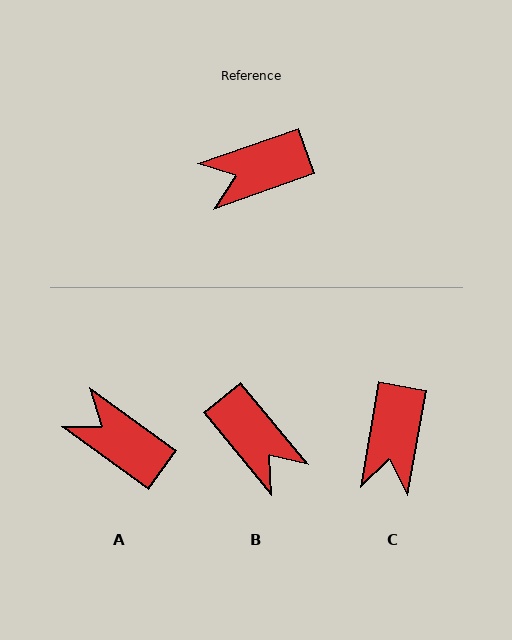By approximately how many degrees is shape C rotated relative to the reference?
Approximately 60 degrees counter-clockwise.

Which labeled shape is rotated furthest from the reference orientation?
B, about 110 degrees away.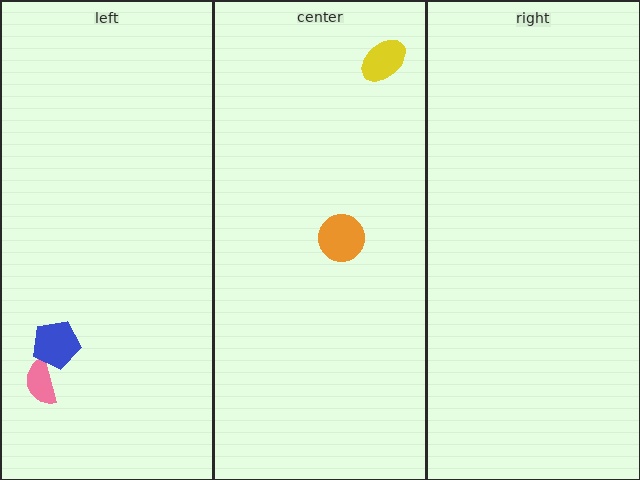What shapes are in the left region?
The pink semicircle, the blue pentagon.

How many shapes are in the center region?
2.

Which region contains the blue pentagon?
The left region.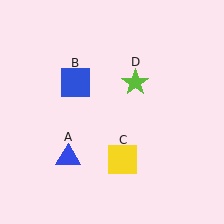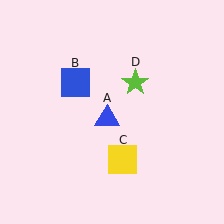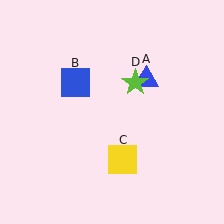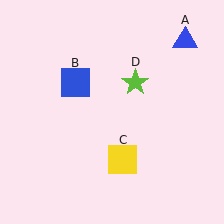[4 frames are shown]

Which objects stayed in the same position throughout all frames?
Blue square (object B) and yellow square (object C) and lime star (object D) remained stationary.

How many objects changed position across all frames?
1 object changed position: blue triangle (object A).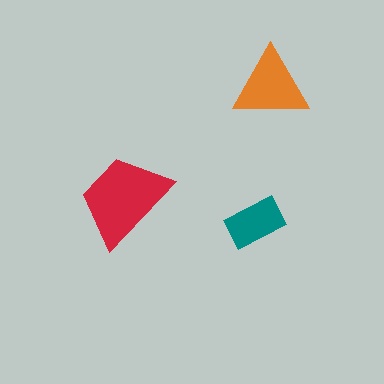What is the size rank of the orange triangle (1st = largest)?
2nd.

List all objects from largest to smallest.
The red trapezoid, the orange triangle, the teal rectangle.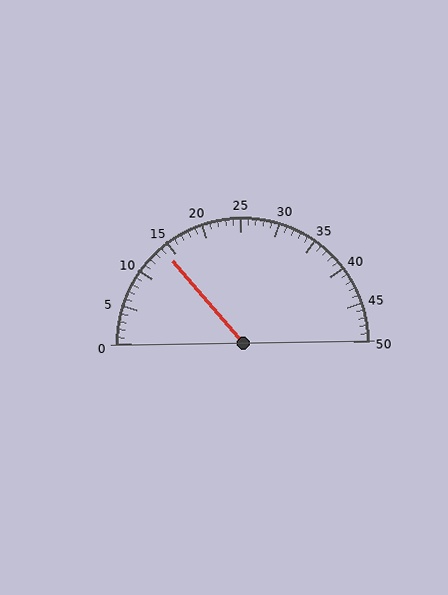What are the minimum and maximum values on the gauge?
The gauge ranges from 0 to 50.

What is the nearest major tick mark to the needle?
The nearest major tick mark is 15.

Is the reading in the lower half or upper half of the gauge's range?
The reading is in the lower half of the range (0 to 50).